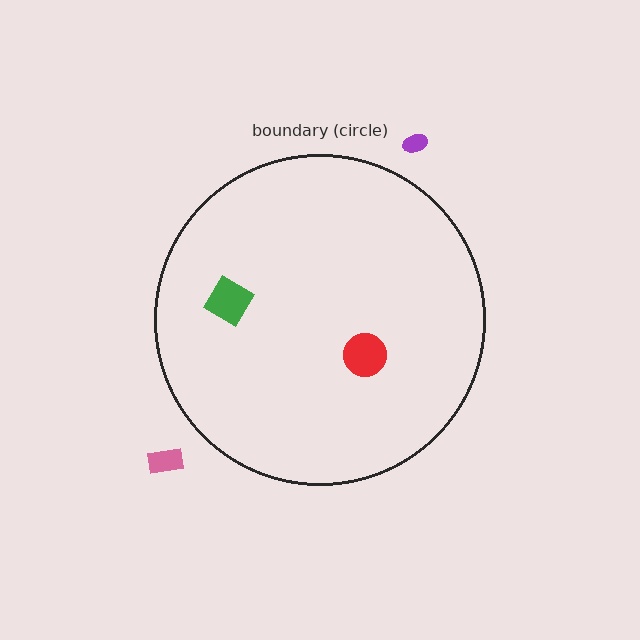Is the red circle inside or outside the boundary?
Inside.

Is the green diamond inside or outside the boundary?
Inside.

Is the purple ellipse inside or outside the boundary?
Outside.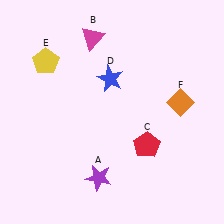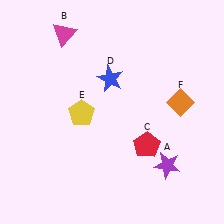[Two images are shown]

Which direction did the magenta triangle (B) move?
The magenta triangle (B) moved left.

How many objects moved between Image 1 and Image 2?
3 objects moved between the two images.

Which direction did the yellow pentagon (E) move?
The yellow pentagon (E) moved down.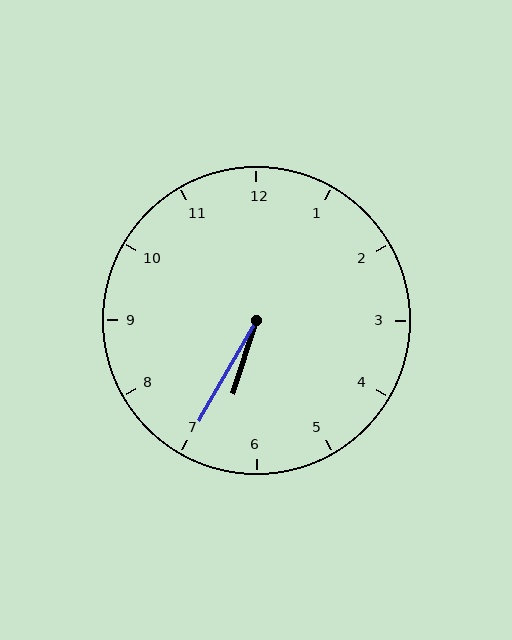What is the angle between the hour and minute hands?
Approximately 12 degrees.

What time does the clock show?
6:35.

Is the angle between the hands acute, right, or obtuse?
It is acute.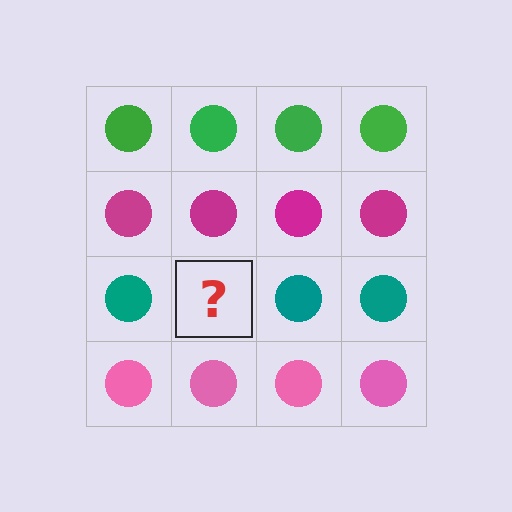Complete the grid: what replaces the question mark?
The question mark should be replaced with a teal circle.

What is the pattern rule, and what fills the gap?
The rule is that each row has a consistent color. The gap should be filled with a teal circle.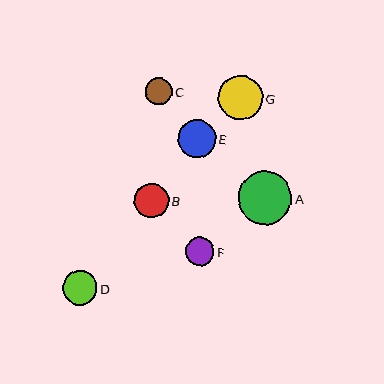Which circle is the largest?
Circle A is the largest with a size of approximately 54 pixels.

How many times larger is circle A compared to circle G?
Circle A is approximately 1.2 times the size of circle G.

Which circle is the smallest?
Circle C is the smallest with a size of approximately 27 pixels.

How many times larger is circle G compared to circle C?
Circle G is approximately 1.7 times the size of circle C.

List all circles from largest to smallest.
From largest to smallest: A, G, E, D, B, F, C.